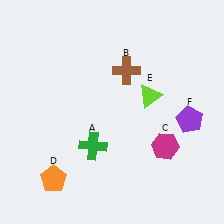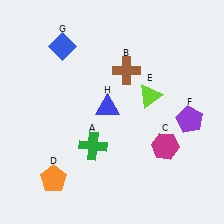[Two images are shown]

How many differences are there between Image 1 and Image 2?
There are 2 differences between the two images.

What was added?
A blue diamond (G), a blue triangle (H) were added in Image 2.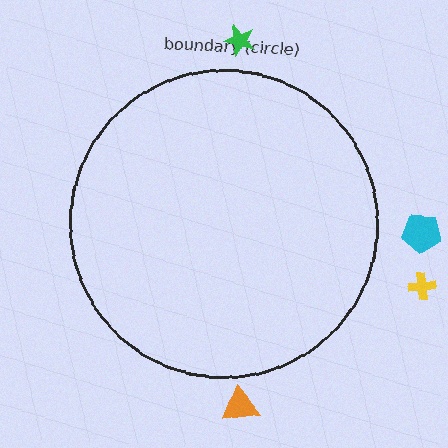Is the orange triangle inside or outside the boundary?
Outside.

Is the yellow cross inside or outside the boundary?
Outside.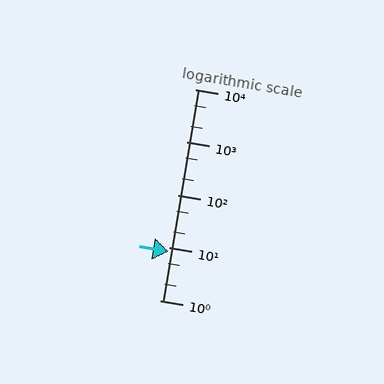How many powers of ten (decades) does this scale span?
The scale spans 4 decades, from 1 to 10000.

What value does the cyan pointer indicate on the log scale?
The pointer indicates approximately 8.4.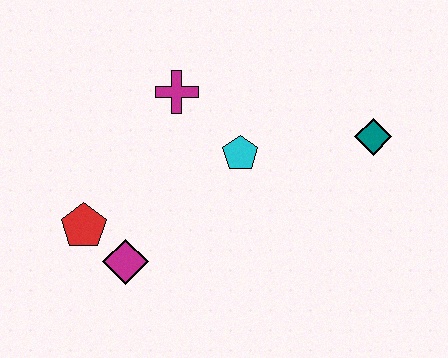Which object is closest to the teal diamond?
The cyan pentagon is closest to the teal diamond.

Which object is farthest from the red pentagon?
The teal diamond is farthest from the red pentagon.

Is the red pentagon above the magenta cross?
No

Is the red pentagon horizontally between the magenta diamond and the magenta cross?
No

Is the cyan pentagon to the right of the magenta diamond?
Yes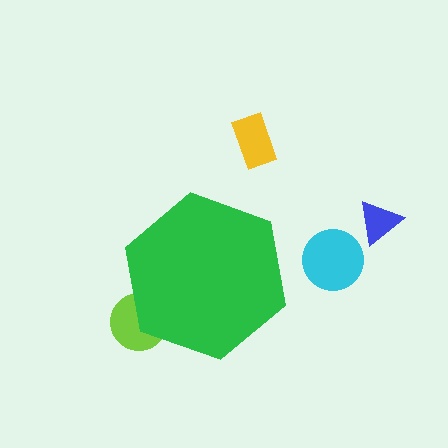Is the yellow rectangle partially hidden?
No, the yellow rectangle is fully visible.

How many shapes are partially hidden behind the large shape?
1 shape is partially hidden.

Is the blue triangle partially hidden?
No, the blue triangle is fully visible.